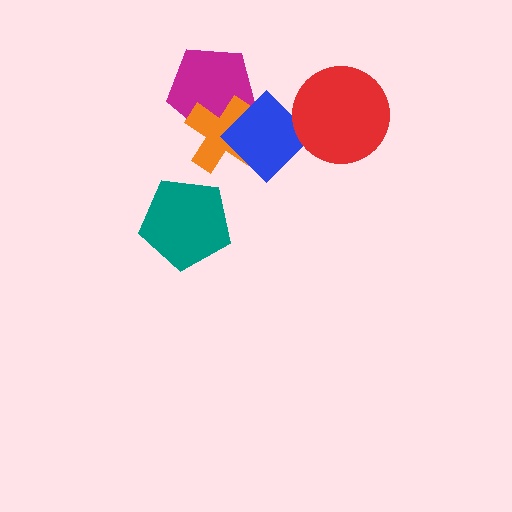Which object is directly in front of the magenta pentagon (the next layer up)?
The orange cross is directly in front of the magenta pentagon.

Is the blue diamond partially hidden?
Yes, it is partially covered by another shape.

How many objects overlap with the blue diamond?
3 objects overlap with the blue diamond.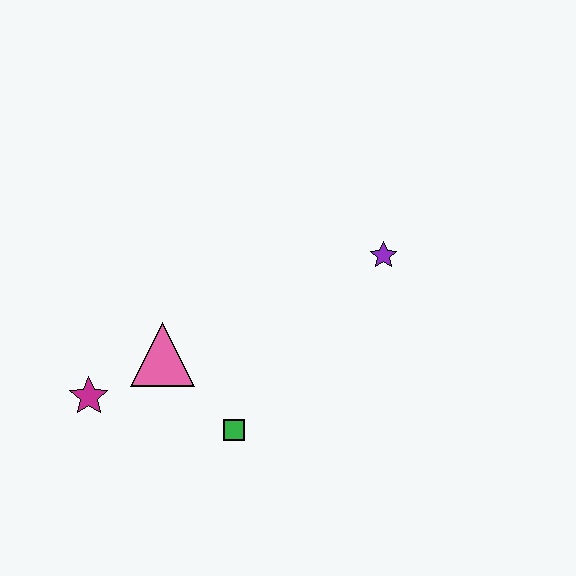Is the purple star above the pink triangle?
Yes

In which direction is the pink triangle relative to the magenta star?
The pink triangle is to the right of the magenta star.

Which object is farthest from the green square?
The purple star is farthest from the green square.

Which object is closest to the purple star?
The green square is closest to the purple star.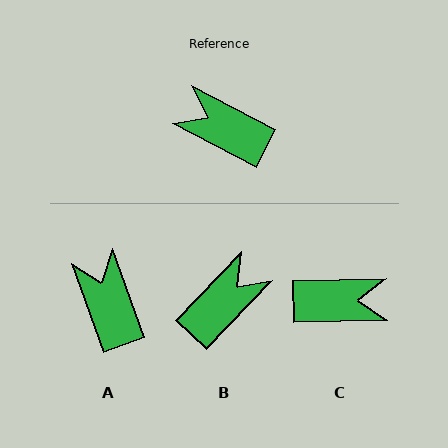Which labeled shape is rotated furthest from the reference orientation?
C, about 151 degrees away.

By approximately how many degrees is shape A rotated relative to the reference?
Approximately 43 degrees clockwise.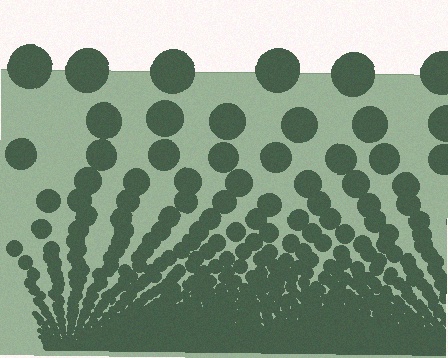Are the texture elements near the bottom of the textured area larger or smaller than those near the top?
Smaller. The gradient is inverted — elements near the bottom are smaller and denser.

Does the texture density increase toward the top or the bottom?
Density increases toward the bottom.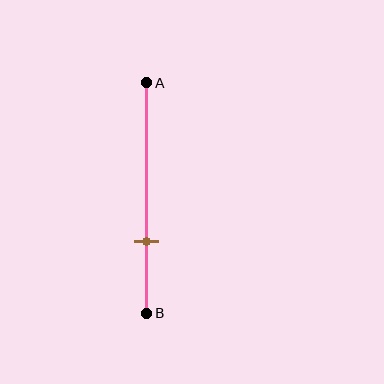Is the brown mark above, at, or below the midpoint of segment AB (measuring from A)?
The brown mark is below the midpoint of segment AB.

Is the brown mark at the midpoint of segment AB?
No, the mark is at about 70% from A, not at the 50% midpoint.